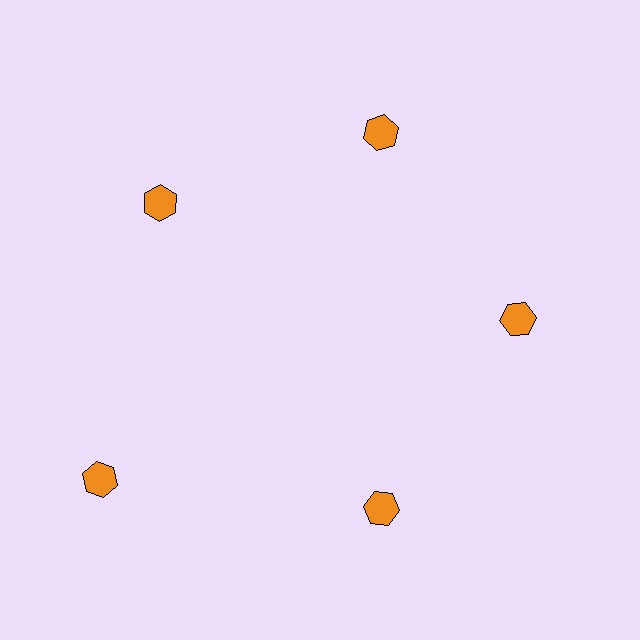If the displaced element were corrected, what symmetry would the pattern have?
It would have 5-fold rotational symmetry — the pattern would map onto itself every 72 degrees.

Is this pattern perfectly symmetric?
No. The 5 orange hexagons are arranged in a ring, but one element near the 8 o'clock position is pushed outward from the center, breaking the 5-fold rotational symmetry.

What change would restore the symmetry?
The symmetry would be restored by moving it inward, back onto the ring so that all 5 hexagons sit at equal angles and equal distance from the center.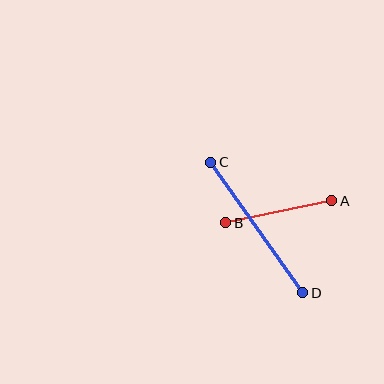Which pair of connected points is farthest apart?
Points C and D are farthest apart.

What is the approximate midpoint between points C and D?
The midpoint is at approximately (257, 227) pixels.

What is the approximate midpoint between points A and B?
The midpoint is at approximately (279, 212) pixels.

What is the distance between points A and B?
The distance is approximately 108 pixels.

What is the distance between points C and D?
The distance is approximately 160 pixels.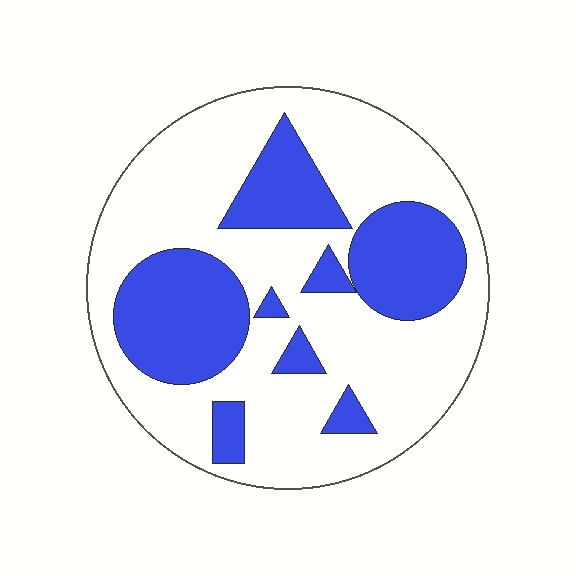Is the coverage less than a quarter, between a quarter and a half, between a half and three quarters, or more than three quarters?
Between a quarter and a half.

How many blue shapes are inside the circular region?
8.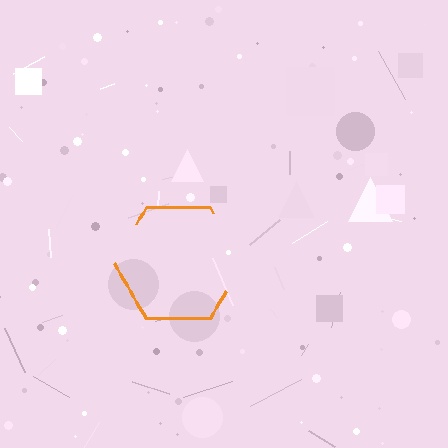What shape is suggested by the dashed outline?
The dashed outline suggests a hexagon.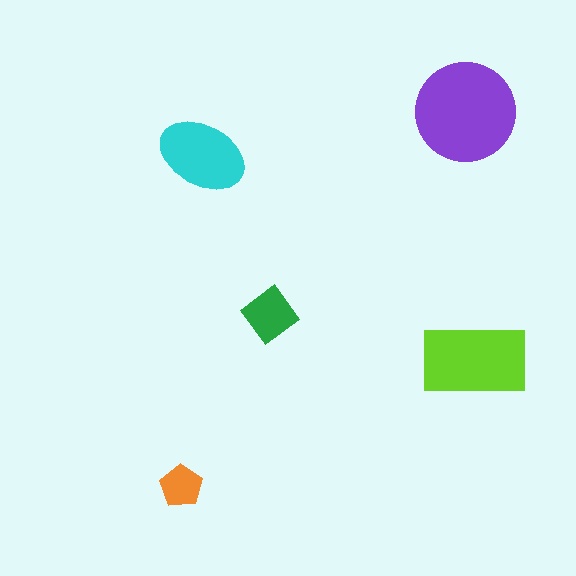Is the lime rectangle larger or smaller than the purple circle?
Smaller.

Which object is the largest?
The purple circle.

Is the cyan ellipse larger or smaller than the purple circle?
Smaller.